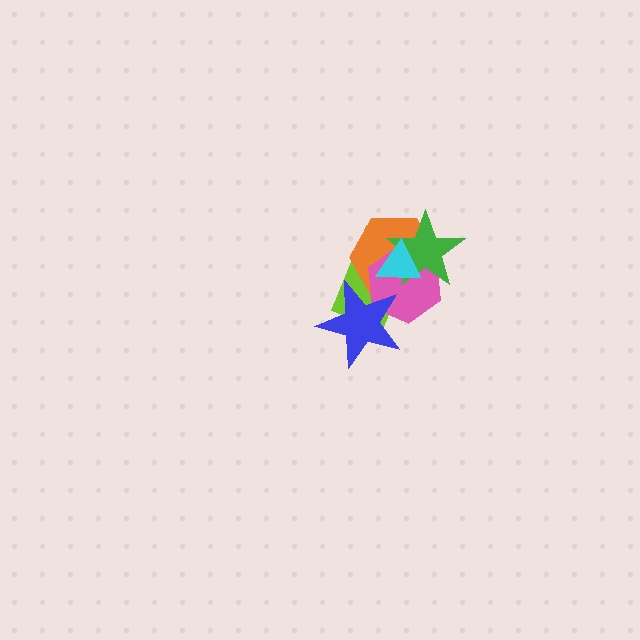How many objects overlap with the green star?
4 objects overlap with the green star.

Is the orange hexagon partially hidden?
Yes, it is partially covered by another shape.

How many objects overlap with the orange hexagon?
5 objects overlap with the orange hexagon.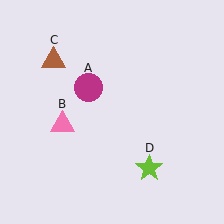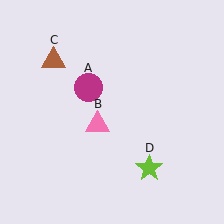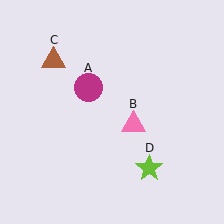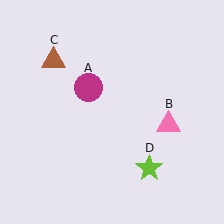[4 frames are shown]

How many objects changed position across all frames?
1 object changed position: pink triangle (object B).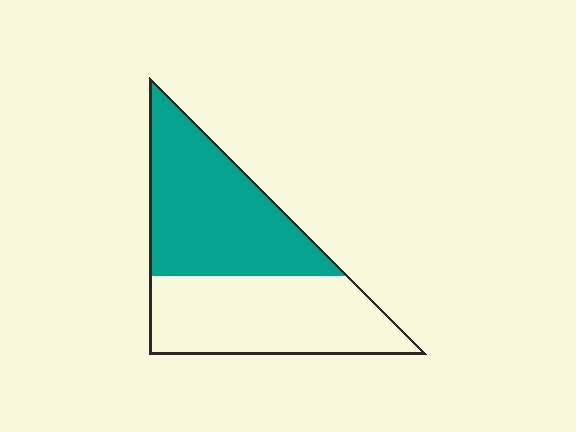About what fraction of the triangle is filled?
About one half (1/2).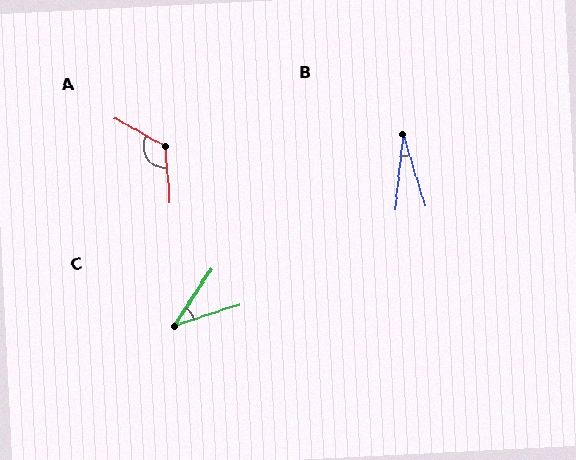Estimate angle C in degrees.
Approximately 38 degrees.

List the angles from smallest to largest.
B (23°), C (38°), A (123°).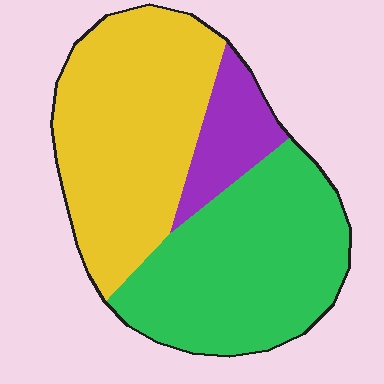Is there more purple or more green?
Green.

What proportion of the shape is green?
Green covers around 45% of the shape.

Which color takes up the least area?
Purple, at roughly 10%.